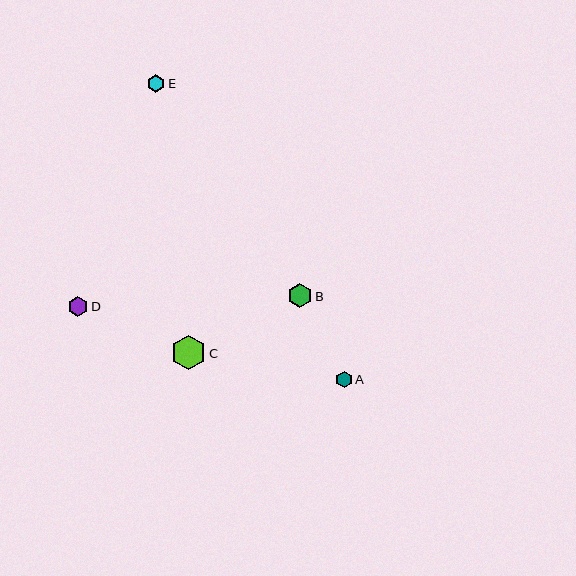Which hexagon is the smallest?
Hexagon A is the smallest with a size of approximately 17 pixels.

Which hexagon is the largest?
Hexagon C is the largest with a size of approximately 35 pixels.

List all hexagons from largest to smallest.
From largest to smallest: C, B, D, E, A.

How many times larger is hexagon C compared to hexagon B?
Hexagon C is approximately 1.4 times the size of hexagon B.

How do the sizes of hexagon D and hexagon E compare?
Hexagon D and hexagon E are approximately the same size.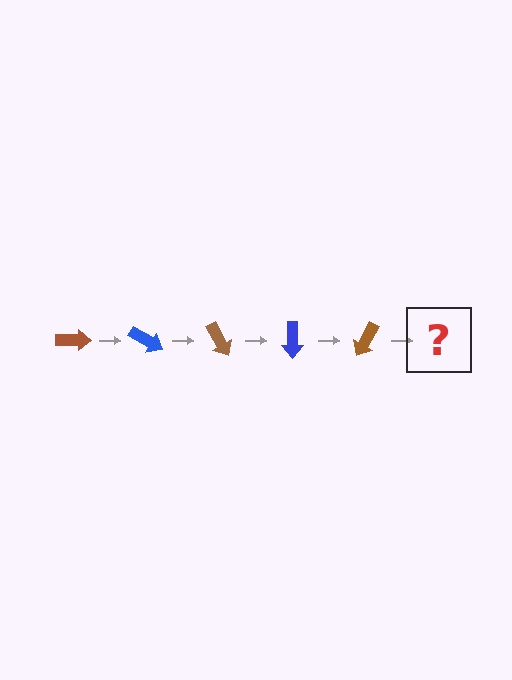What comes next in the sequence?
The next element should be a blue arrow, rotated 150 degrees from the start.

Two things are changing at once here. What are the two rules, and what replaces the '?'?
The two rules are that it rotates 30 degrees each step and the color cycles through brown and blue. The '?' should be a blue arrow, rotated 150 degrees from the start.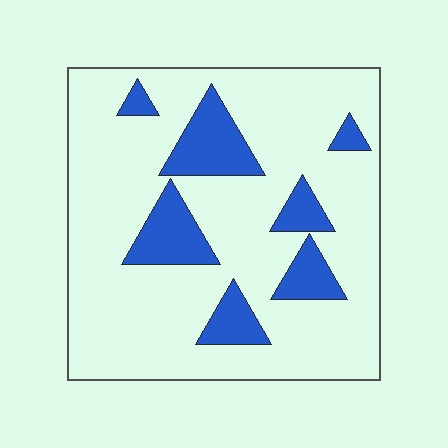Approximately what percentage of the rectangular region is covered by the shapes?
Approximately 20%.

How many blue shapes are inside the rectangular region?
7.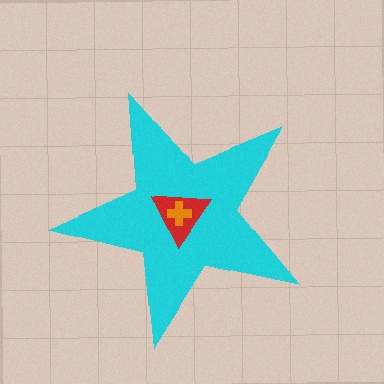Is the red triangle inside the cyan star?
Yes.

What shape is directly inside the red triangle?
The orange cross.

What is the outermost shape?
The cyan star.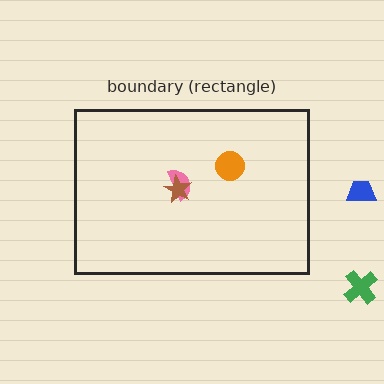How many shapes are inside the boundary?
3 inside, 2 outside.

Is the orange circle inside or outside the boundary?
Inside.